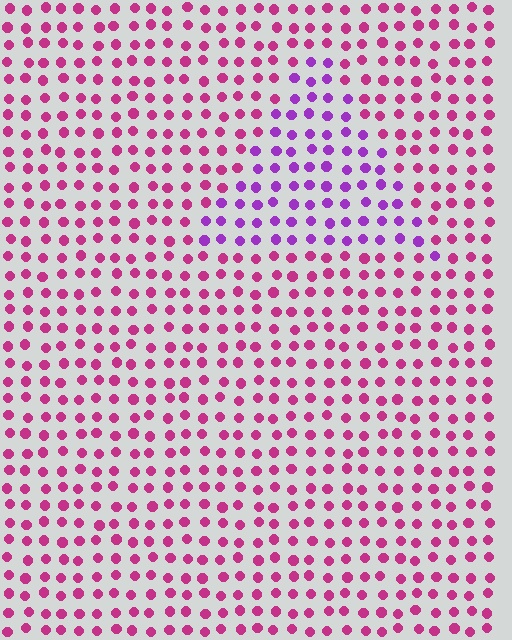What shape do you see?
I see a triangle.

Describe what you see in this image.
The image is filled with small magenta elements in a uniform arrangement. A triangle-shaped region is visible where the elements are tinted to a slightly different hue, forming a subtle color boundary.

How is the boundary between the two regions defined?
The boundary is defined purely by a slight shift in hue (about 40 degrees). Spacing, size, and orientation are identical on both sides.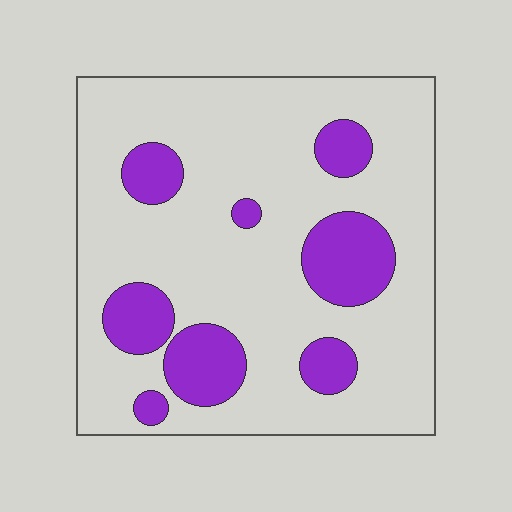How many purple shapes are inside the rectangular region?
8.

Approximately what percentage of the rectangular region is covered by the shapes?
Approximately 20%.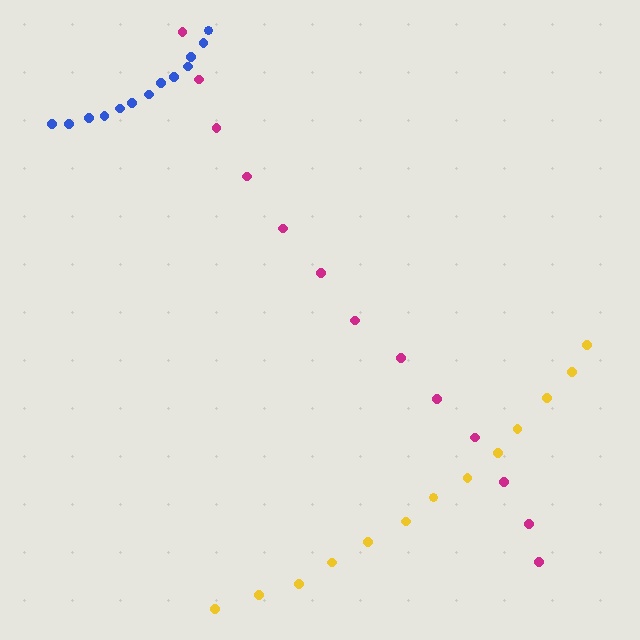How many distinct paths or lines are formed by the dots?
There are 3 distinct paths.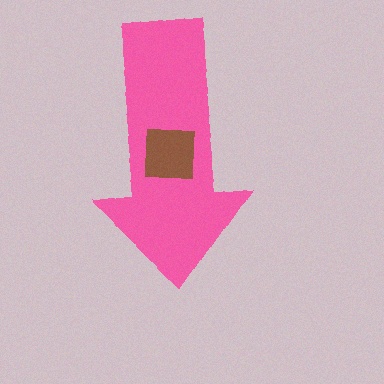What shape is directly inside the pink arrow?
The brown square.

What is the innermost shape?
The brown square.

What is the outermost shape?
The pink arrow.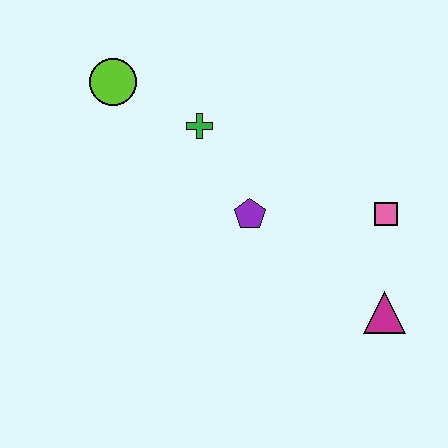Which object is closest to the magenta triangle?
The pink square is closest to the magenta triangle.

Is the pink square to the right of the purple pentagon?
Yes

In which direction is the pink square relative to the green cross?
The pink square is to the right of the green cross.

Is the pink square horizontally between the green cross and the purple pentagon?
No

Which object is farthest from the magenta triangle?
The lime circle is farthest from the magenta triangle.